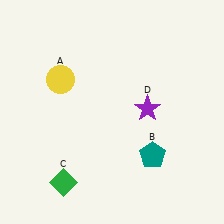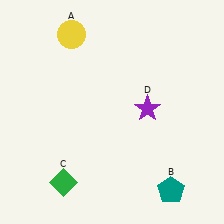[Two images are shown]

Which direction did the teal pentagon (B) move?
The teal pentagon (B) moved down.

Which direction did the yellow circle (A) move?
The yellow circle (A) moved up.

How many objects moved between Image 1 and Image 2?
2 objects moved between the two images.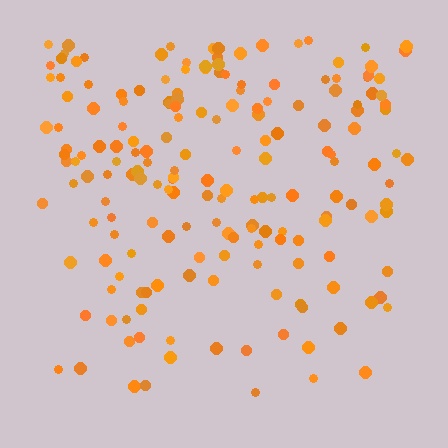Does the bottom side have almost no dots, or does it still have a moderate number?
Still a moderate number, just noticeably fewer than the top.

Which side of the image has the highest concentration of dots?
The top.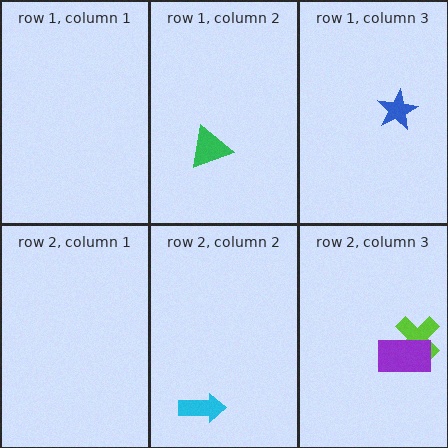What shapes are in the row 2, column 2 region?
The cyan arrow.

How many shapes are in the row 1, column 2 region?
1.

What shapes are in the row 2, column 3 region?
The lime cross, the purple rectangle.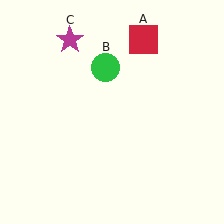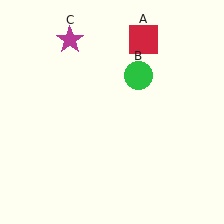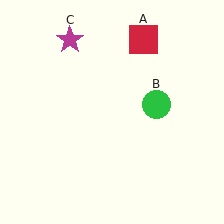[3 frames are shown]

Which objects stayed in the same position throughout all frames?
Red square (object A) and magenta star (object C) remained stationary.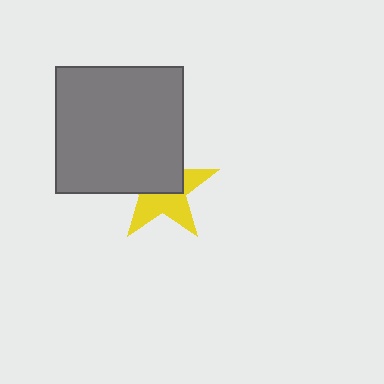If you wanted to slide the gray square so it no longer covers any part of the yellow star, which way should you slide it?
Slide it toward the upper-left — that is the most direct way to separate the two shapes.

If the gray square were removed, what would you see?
You would see the complete yellow star.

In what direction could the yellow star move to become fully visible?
The yellow star could move toward the lower-right. That would shift it out from behind the gray square entirely.